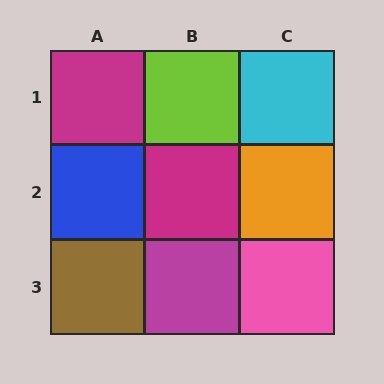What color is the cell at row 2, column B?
Magenta.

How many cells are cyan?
1 cell is cyan.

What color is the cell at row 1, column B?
Lime.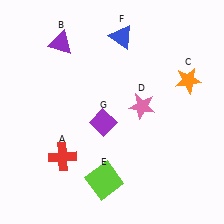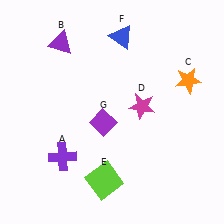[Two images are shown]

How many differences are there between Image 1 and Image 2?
There are 2 differences between the two images.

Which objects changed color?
A changed from red to purple. D changed from pink to magenta.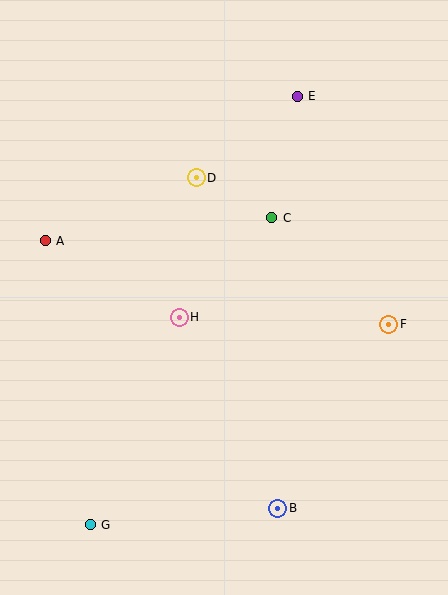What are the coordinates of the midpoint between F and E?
The midpoint between F and E is at (343, 210).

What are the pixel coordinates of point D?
Point D is at (196, 178).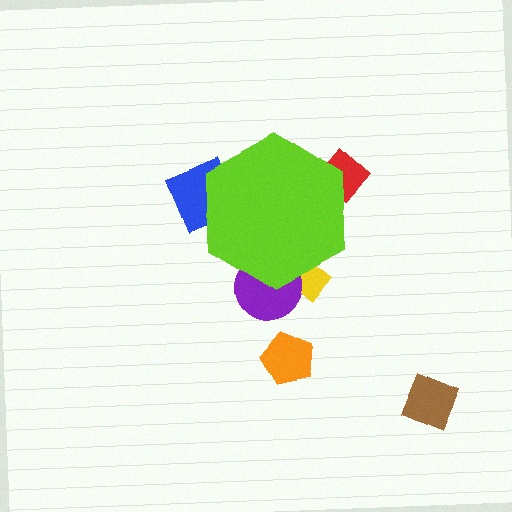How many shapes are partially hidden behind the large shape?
4 shapes are partially hidden.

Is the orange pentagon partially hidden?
No, the orange pentagon is fully visible.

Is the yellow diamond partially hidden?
Yes, the yellow diamond is partially hidden behind the lime hexagon.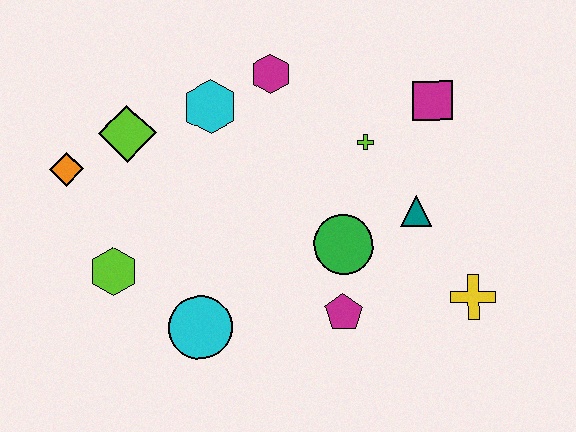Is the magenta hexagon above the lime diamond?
Yes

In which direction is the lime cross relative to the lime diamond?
The lime cross is to the right of the lime diamond.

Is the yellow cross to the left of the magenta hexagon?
No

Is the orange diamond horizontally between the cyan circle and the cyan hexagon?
No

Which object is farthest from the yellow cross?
The orange diamond is farthest from the yellow cross.